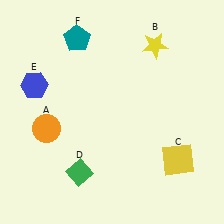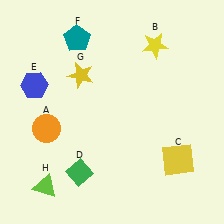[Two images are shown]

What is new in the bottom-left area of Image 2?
A lime triangle (H) was added in the bottom-left area of Image 2.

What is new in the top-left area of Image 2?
A yellow star (G) was added in the top-left area of Image 2.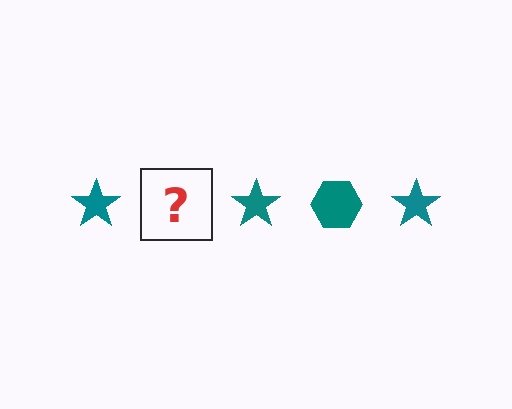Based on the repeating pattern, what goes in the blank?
The blank should be a teal hexagon.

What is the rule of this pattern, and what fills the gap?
The rule is that the pattern cycles through star, hexagon shapes in teal. The gap should be filled with a teal hexagon.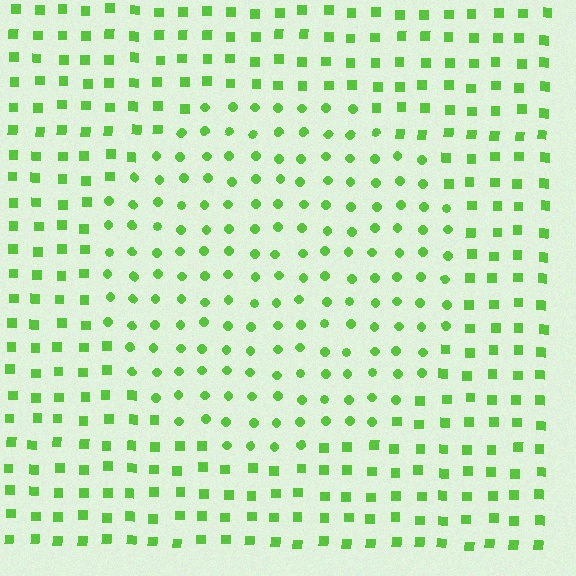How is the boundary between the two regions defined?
The boundary is defined by a change in element shape: circles inside vs. squares outside. All elements share the same color and spacing.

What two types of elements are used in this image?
The image uses circles inside the circle region and squares outside it.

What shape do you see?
I see a circle.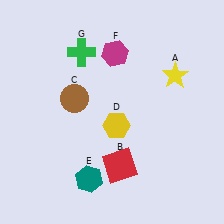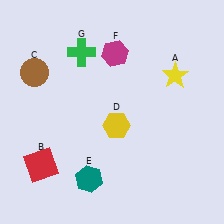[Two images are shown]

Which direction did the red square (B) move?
The red square (B) moved left.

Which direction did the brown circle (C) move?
The brown circle (C) moved left.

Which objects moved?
The objects that moved are: the red square (B), the brown circle (C).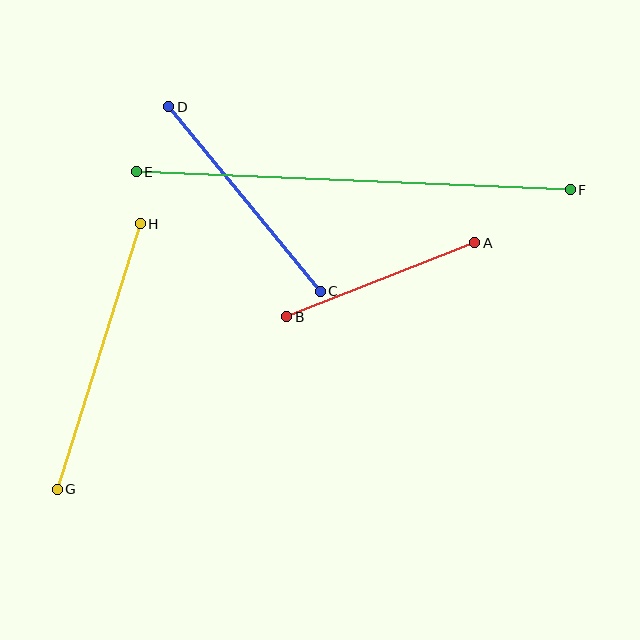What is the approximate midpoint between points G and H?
The midpoint is at approximately (99, 356) pixels.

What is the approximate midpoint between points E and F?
The midpoint is at approximately (353, 181) pixels.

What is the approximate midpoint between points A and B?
The midpoint is at approximately (381, 280) pixels.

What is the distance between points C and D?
The distance is approximately 239 pixels.